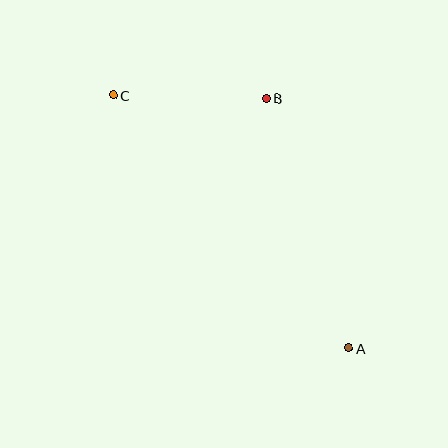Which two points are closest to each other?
Points B and C are closest to each other.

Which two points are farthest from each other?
Points A and C are farthest from each other.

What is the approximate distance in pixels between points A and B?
The distance between A and B is approximately 263 pixels.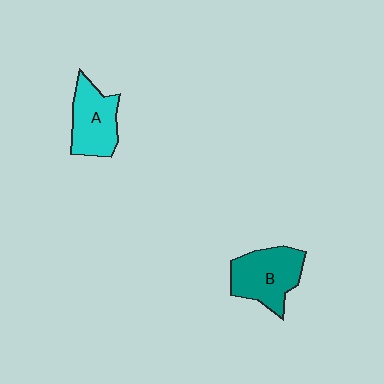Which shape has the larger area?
Shape B (teal).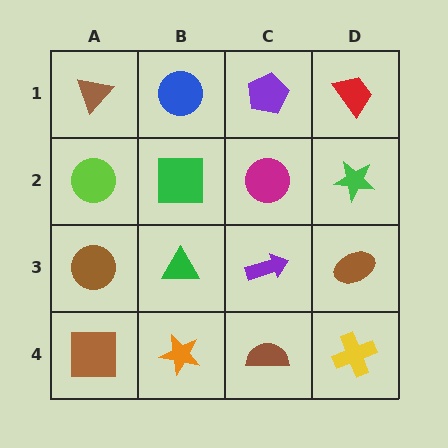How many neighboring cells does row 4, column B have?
3.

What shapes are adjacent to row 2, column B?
A blue circle (row 1, column B), a green triangle (row 3, column B), a lime circle (row 2, column A), a magenta circle (row 2, column C).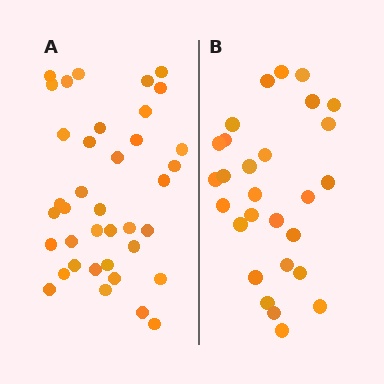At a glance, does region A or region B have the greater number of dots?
Region A (the left region) has more dots.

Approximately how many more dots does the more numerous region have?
Region A has roughly 10 or so more dots than region B.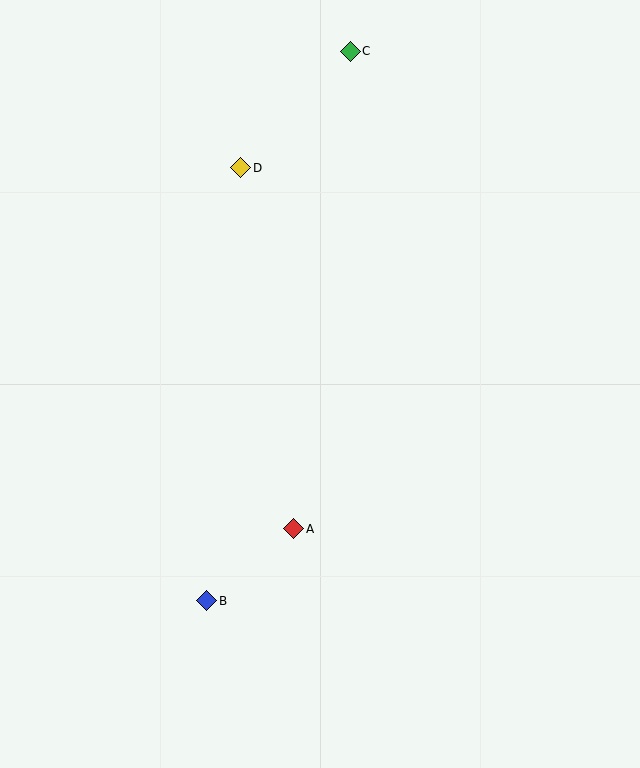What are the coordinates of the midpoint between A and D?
The midpoint between A and D is at (267, 348).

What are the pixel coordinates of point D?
Point D is at (241, 168).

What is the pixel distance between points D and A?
The distance between D and A is 365 pixels.